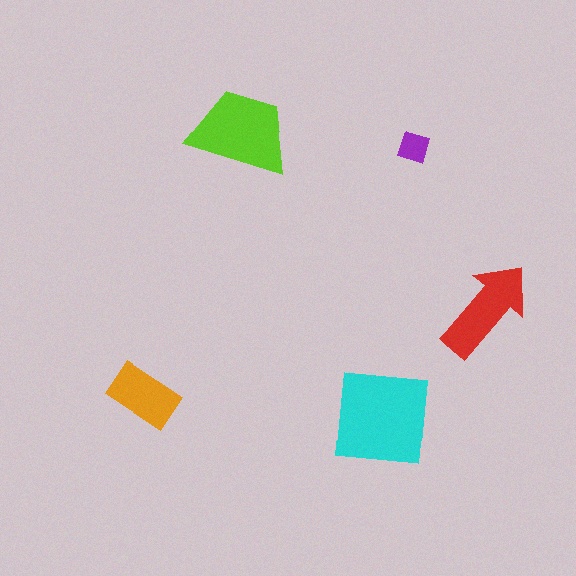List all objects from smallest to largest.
The purple diamond, the orange rectangle, the red arrow, the lime trapezoid, the cyan square.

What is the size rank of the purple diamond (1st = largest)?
5th.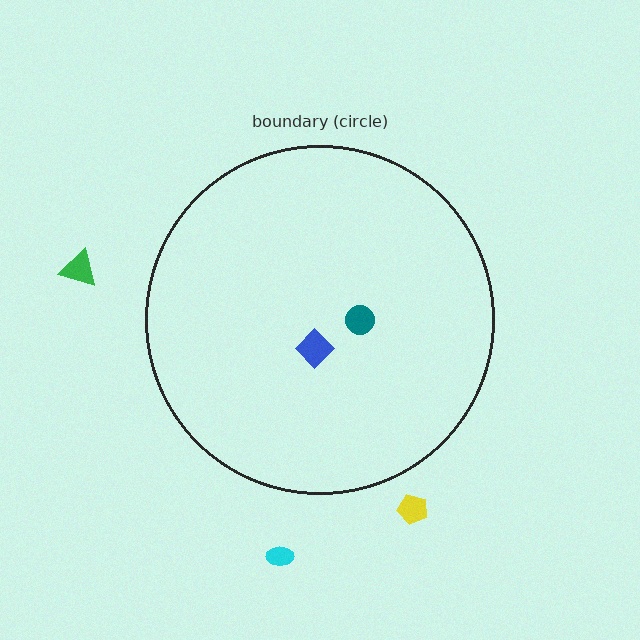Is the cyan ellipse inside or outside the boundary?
Outside.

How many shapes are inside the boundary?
2 inside, 3 outside.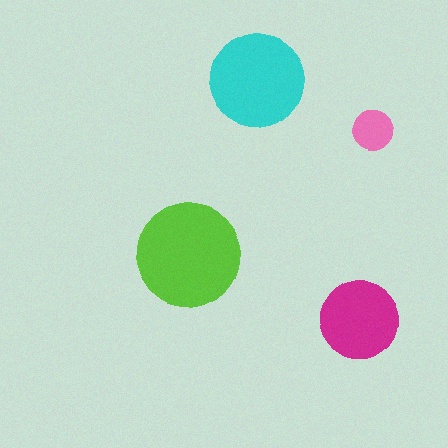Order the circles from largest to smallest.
the lime one, the cyan one, the magenta one, the pink one.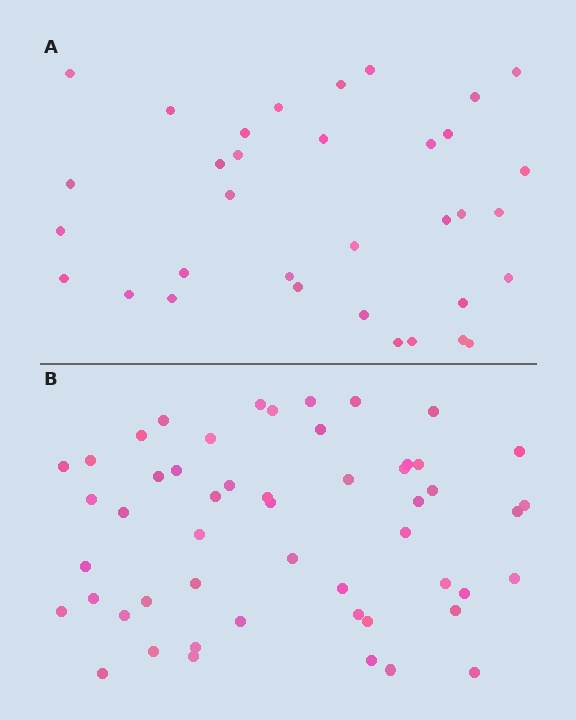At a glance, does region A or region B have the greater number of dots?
Region B (the bottom region) has more dots.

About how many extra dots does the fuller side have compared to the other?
Region B has approximately 20 more dots than region A.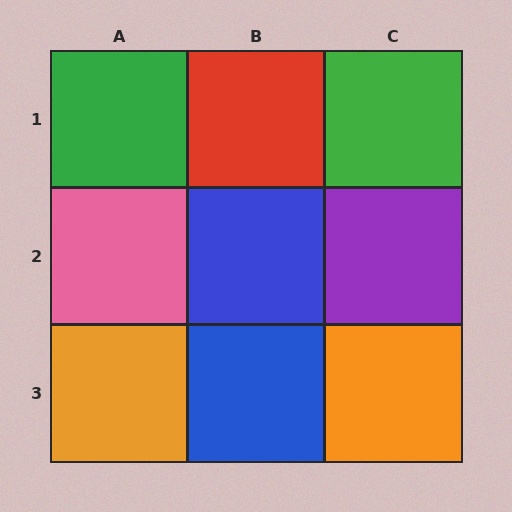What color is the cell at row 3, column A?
Orange.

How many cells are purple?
1 cell is purple.